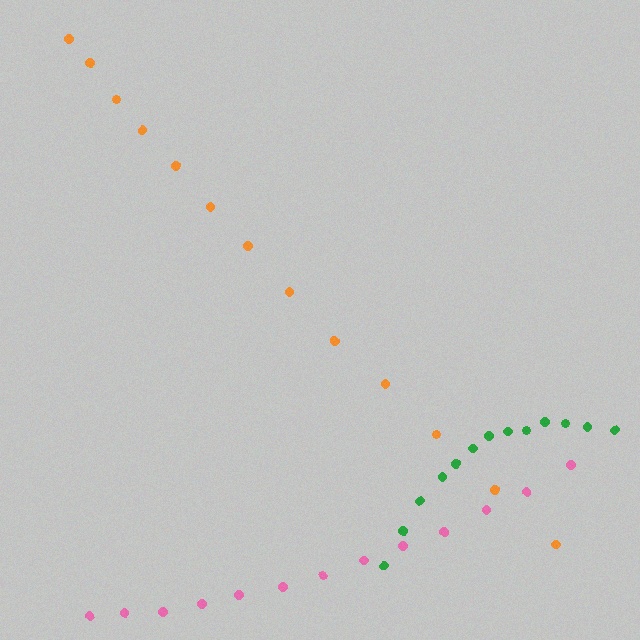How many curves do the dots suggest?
There are 3 distinct paths.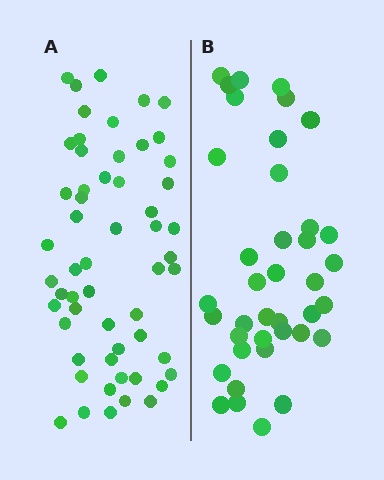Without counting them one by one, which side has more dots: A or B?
Region A (the left region) has more dots.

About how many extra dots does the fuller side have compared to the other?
Region A has approximately 15 more dots than region B.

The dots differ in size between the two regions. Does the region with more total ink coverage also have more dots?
No. Region B has more total ink coverage because its dots are larger, but region A actually contains more individual dots. Total area can be misleading — the number of items is what matters here.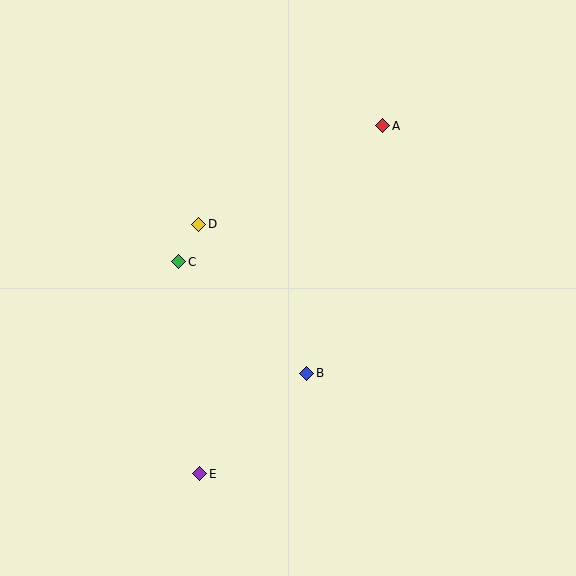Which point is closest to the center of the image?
Point B at (307, 373) is closest to the center.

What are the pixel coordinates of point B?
Point B is at (307, 373).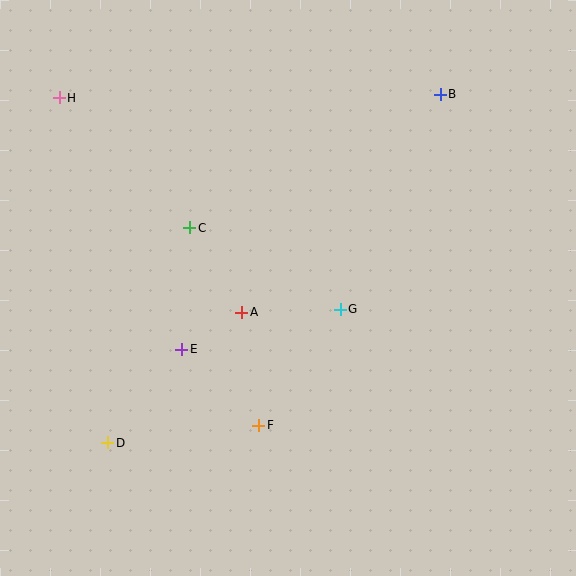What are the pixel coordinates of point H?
Point H is at (59, 98).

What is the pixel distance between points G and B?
The distance between G and B is 237 pixels.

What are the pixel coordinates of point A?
Point A is at (242, 312).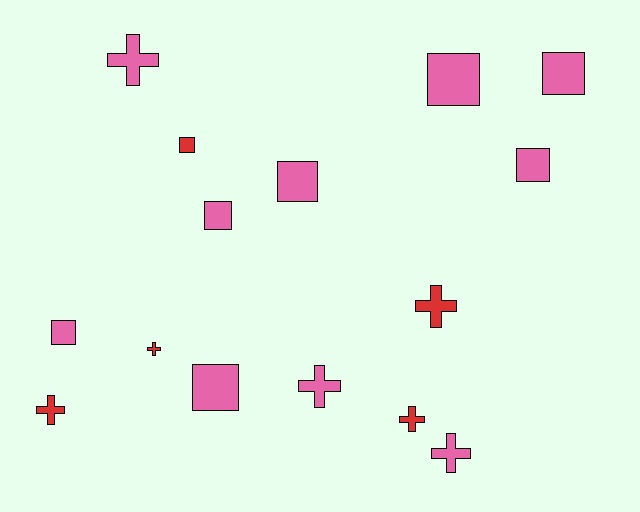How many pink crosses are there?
There are 3 pink crosses.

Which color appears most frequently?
Pink, with 10 objects.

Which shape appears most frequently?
Square, with 8 objects.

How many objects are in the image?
There are 15 objects.